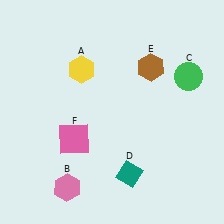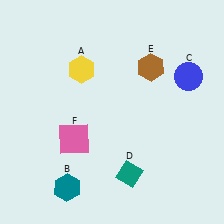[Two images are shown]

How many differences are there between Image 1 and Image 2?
There are 2 differences between the two images.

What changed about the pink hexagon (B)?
In Image 1, B is pink. In Image 2, it changed to teal.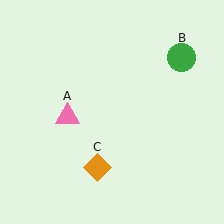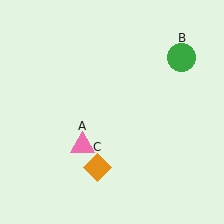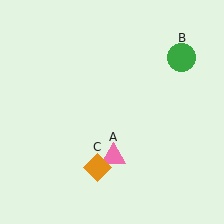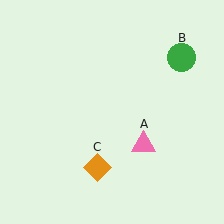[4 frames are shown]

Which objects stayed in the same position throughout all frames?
Green circle (object B) and orange diamond (object C) remained stationary.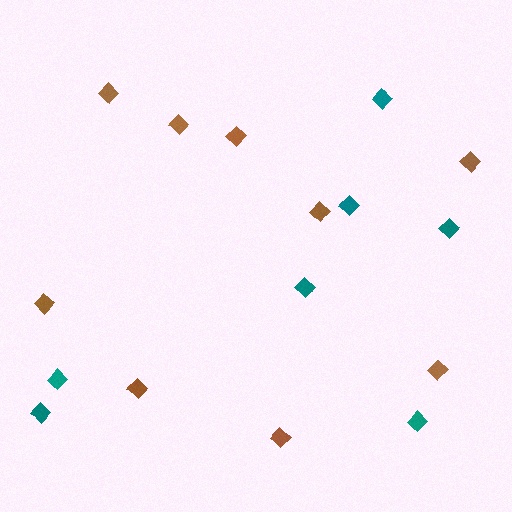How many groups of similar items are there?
There are 2 groups: one group of teal diamonds (7) and one group of brown diamonds (9).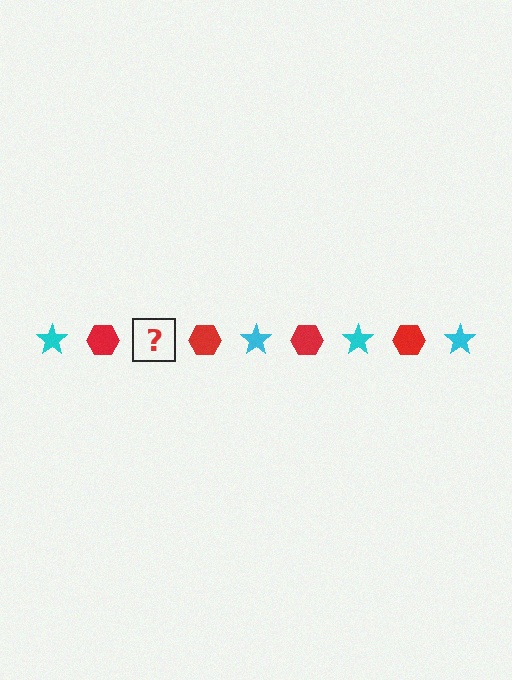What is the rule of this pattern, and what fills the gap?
The rule is that the pattern alternates between cyan star and red hexagon. The gap should be filled with a cyan star.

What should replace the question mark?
The question mark should be replaced with a cyan star.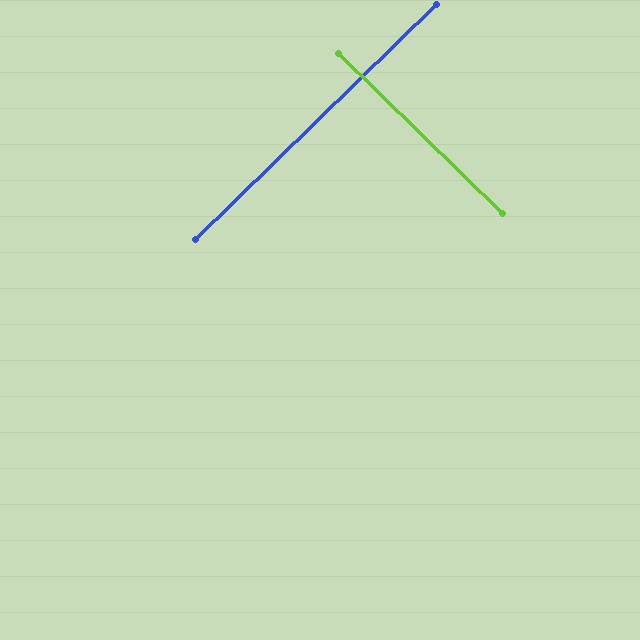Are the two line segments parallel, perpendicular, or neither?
Perpendicular — they meet at approximately 89°.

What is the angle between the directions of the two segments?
Approximately 89 degrees.